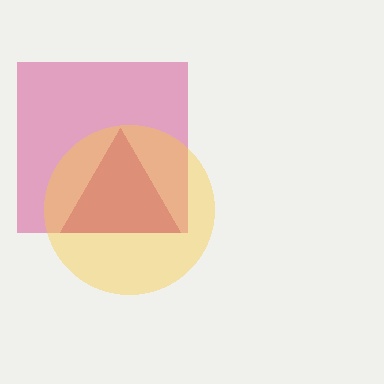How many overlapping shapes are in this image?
There are 3 overlapping shapes in the image.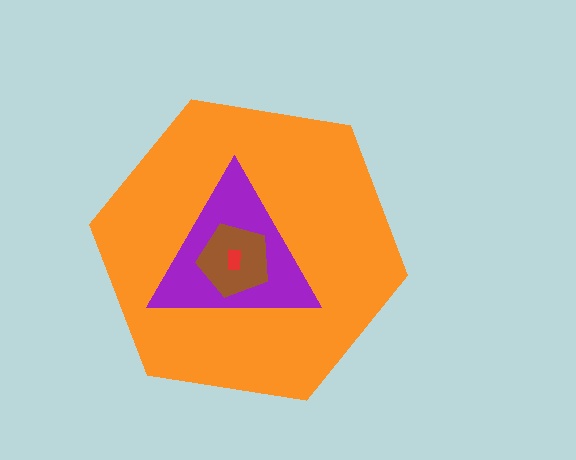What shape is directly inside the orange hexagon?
The purple triangle.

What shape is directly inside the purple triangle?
The brown pentagon.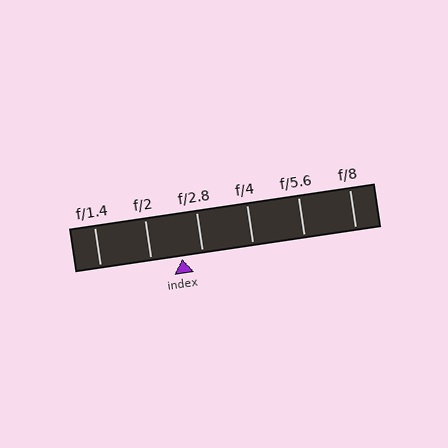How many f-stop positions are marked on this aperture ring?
There are 6 f-stop positions marked.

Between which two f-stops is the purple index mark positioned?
The index mark is between f/2 and f/2.8.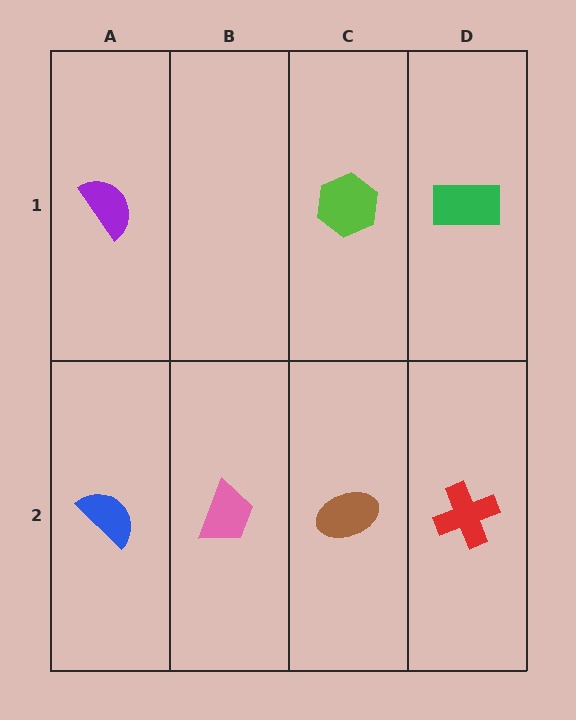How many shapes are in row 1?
3 shapes.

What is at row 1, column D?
A green rectangle.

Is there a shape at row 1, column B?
No, that cell is empty.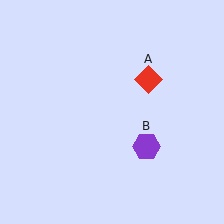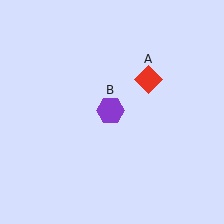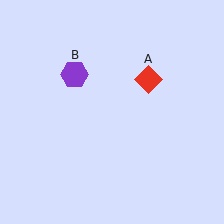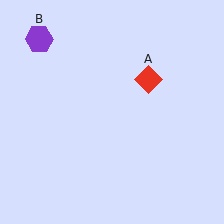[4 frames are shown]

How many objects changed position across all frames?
1 object changed position: purple hexagon (object B).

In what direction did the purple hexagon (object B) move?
The purple hexagon (object B) moved up and to the left.